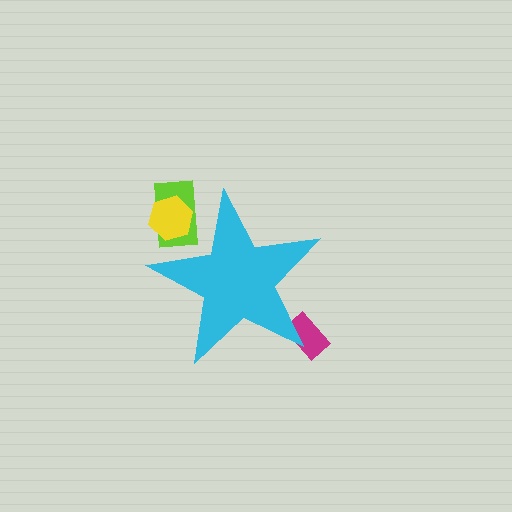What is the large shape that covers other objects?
A cyan star.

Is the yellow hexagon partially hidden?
Yes, the yellow hexagon is partially hidden behind the cyan star.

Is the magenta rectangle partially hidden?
Yes, the magenta rectangle is partially hidden behind the cyan star.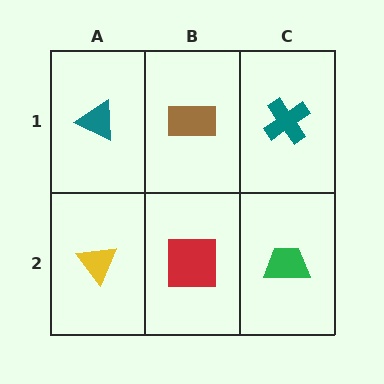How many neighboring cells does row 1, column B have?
3.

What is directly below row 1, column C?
A green trapezoid.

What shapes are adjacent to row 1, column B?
A red square (row 2, column B), a teal triangle (row 1, column A), a teal cross (row 1, column C).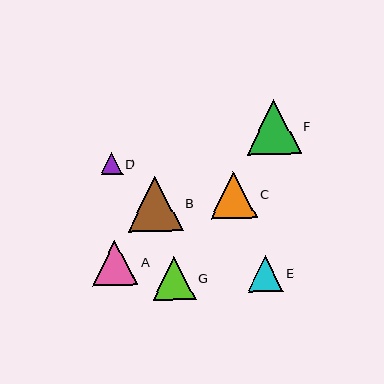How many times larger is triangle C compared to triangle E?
Triangle C is approximately 1.3 times the size of triangle E.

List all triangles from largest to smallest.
From largest to smallest: B, F, C, A, G, E, D.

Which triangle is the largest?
Triangle B is the largest with a size of approximately 55 pixels.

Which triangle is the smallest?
Triangle D is the smallest with a size of approximately 22 pixels.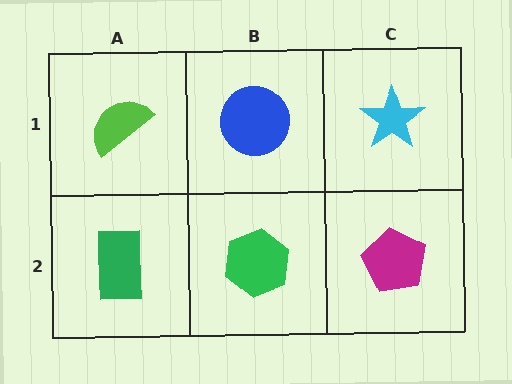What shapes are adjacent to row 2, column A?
A lime semicircle (row 1, column A), a green hexagon (row 2, column B).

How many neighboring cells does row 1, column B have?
3.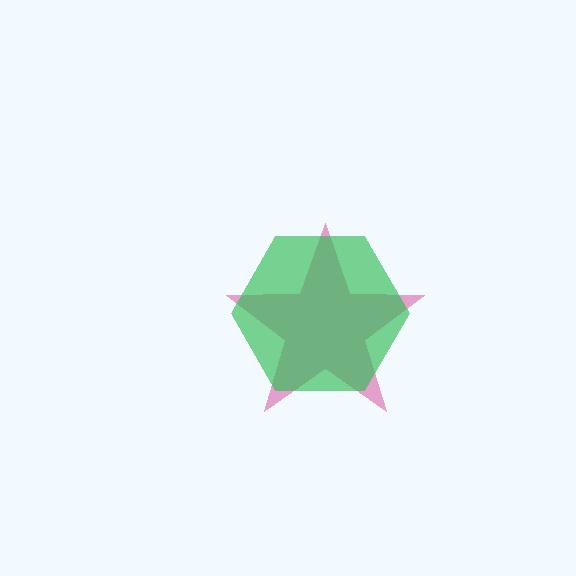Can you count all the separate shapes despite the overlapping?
Yes, there are 2 separate shapes.